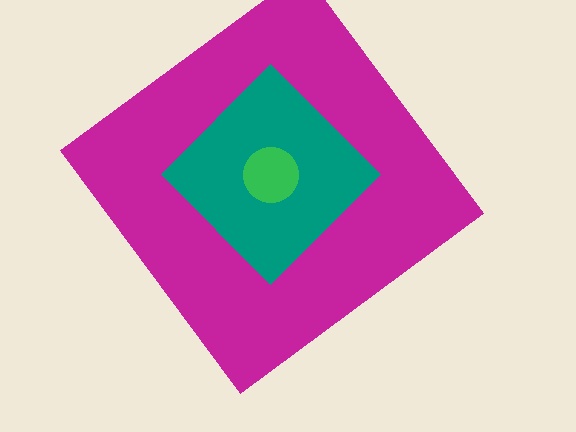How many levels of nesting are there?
3.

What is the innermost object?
The green circle.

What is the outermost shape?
The magenta diamond.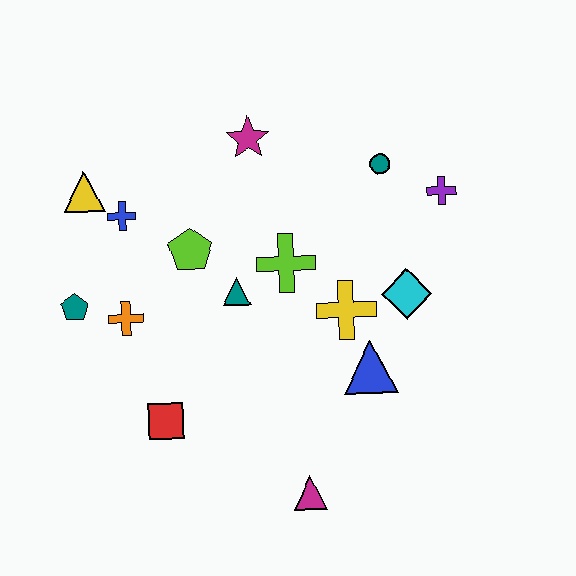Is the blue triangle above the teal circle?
No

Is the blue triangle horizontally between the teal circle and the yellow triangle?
Yes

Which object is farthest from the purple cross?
The teal pentagon is farthest from the purple cross.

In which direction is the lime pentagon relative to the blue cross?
The lime pentagon is to the right of the blue cross.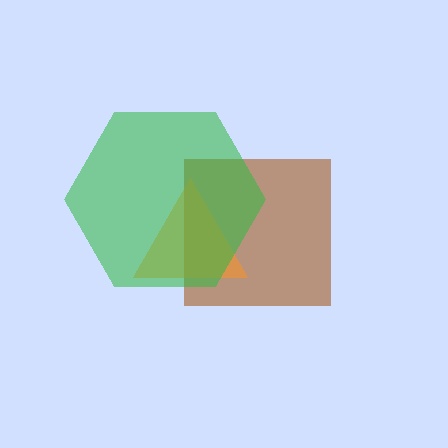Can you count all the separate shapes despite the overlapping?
Yes, there are 3 separate shapes.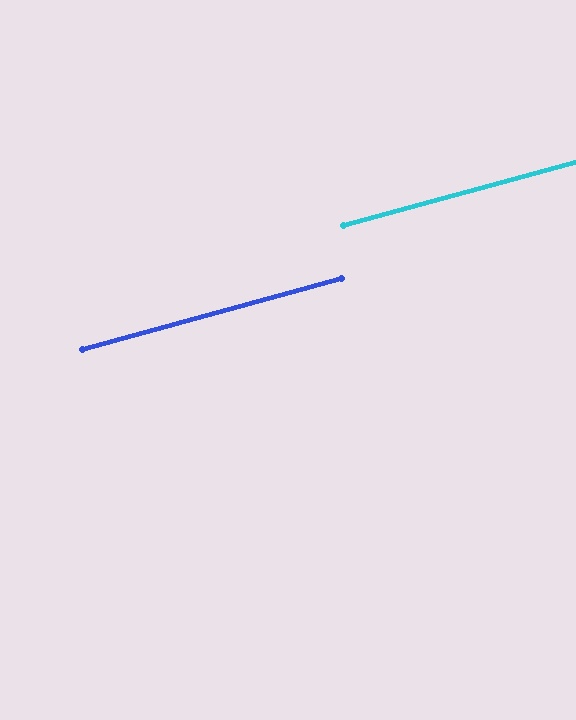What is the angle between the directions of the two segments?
Approximately 0 degrees.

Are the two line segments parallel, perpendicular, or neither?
Parallel — their directions differ by only 0.0°.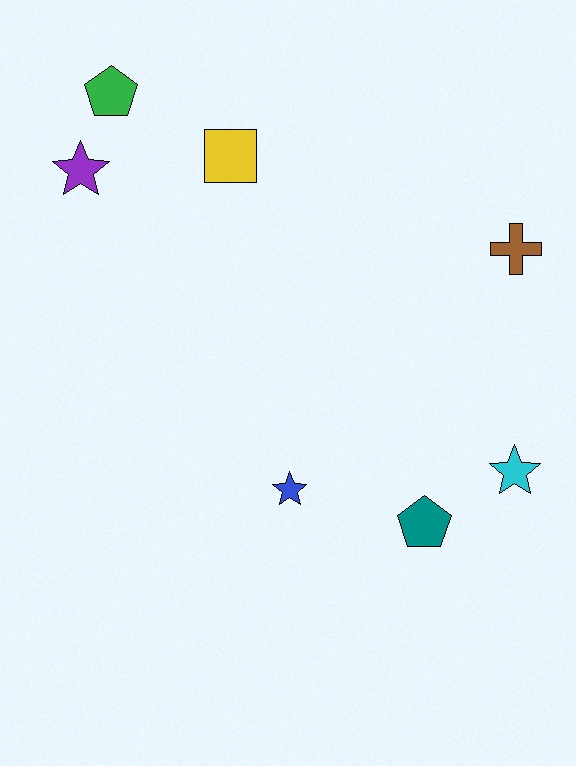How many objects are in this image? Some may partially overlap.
There are 7 objects.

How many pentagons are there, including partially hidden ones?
There are 2 pentagons.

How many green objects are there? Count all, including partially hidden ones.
There is 1 green object.